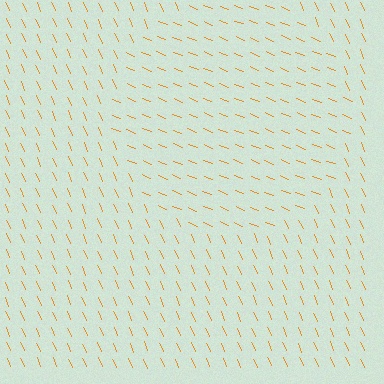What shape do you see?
I see a circle.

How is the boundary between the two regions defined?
The boundary is defined purely by a change in line orientation (approximately 45 degrees difference). All lines are the same color and thickness.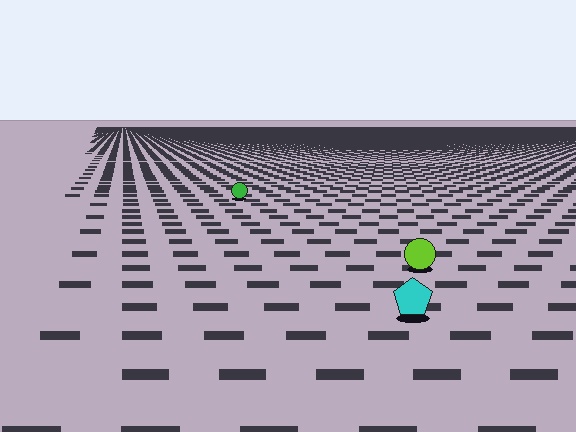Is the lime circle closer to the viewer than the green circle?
Yes. The lime circle is closer — you can tell from the texture gradient: the ground texture is coarser near it.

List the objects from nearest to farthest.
From nearest to farthest: the cyan pentagon, the lime circle, the green circle.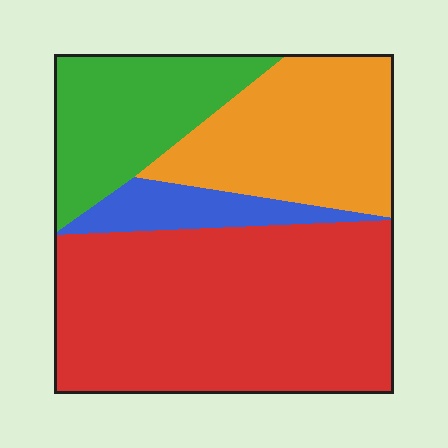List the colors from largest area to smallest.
From largest to smallest: red, orange, green, blue.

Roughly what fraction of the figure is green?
Green takes up between a sixth and a third of the figure.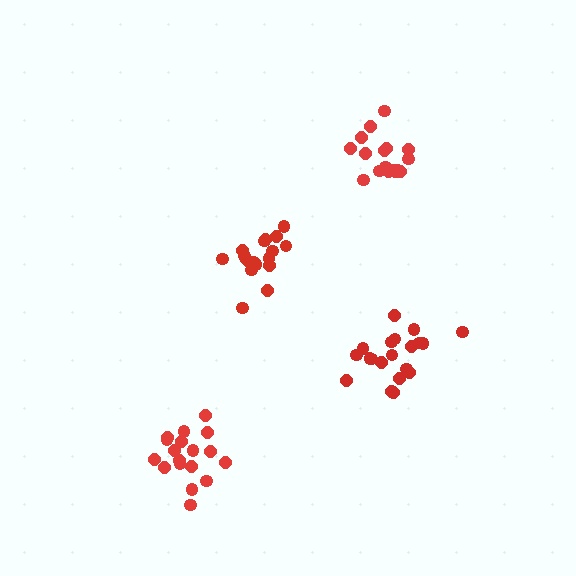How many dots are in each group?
Group 1: 18 dots, Group 2: 17 dots, Group 3: 20 dots, Group 4: 19 dots (74 total).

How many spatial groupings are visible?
There are 4 spatial groupings.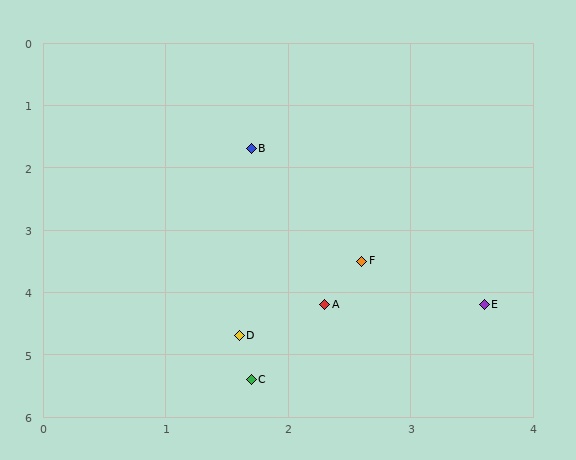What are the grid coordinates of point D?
Point D is at approximately (1.6, 4.7).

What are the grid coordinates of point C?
Point C is at approximately (1.7, 5.4).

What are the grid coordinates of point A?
Point A is at approximately (2.3, 4.2).